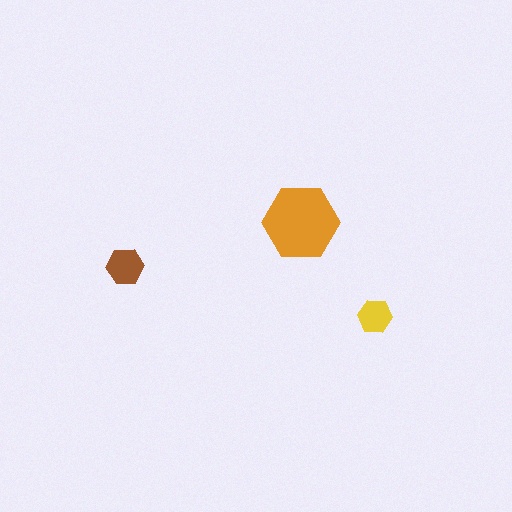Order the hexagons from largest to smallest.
the orange one, the brown one, the yellow one.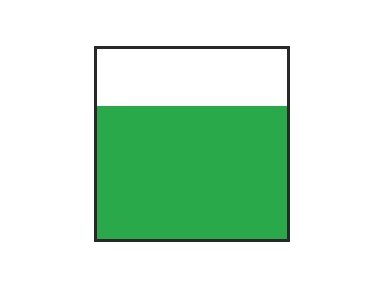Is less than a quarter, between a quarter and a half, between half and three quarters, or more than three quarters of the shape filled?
Between half and three quarters.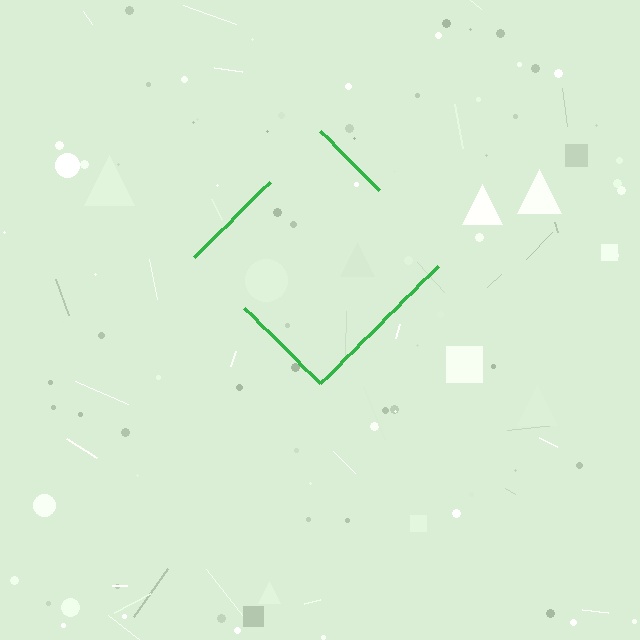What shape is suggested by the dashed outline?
The dashed outline suggests a diamond.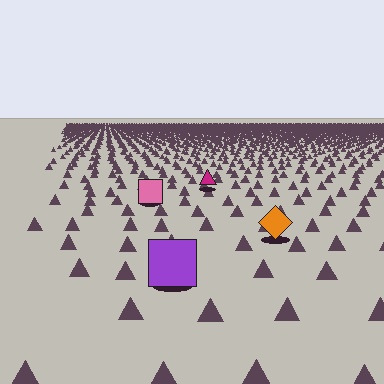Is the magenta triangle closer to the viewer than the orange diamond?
No. The orange diamond is closer — you can tell from the texture gradient: the ground texture is coarser near it.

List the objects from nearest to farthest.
From nearest to farthest: the purple square, the orange diamond, the pink square, the magenta triangle.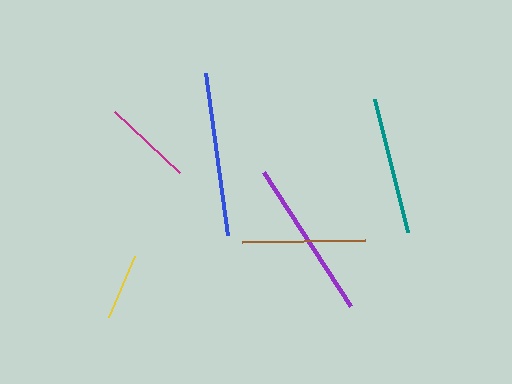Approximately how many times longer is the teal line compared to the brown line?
The teal line is approximately 1.1 times the length of the brown line.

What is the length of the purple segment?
The purple segment is approximately 160 pixels long.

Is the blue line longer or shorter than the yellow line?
The blue line is longer than the yellow line.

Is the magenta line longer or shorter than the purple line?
The purple line is longer than the magenta line.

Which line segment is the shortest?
The yellow line is the shortest at approximately 66 pixels.